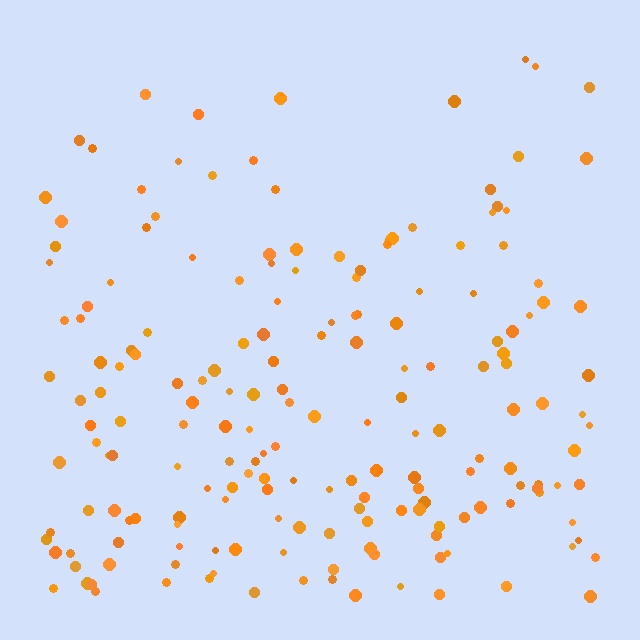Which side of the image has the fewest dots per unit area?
The top.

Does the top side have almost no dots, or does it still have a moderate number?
Still a moderate number, just noticeably fewer than the bottom.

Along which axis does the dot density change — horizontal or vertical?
Vertical.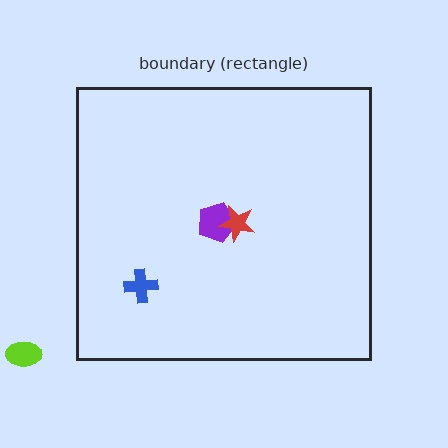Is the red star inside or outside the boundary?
Inside.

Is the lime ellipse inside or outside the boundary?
Outside.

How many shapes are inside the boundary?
3 inside, 1 outside.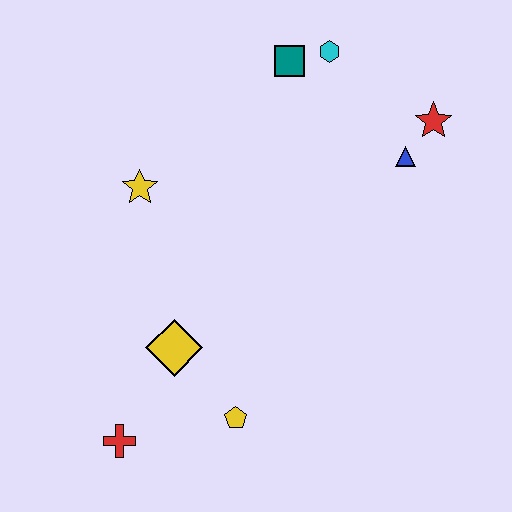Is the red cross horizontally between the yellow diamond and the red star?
No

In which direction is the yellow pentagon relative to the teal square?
The yellow pentagon is below the teal square.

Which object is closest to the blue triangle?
The red star is closest to the blue triangle.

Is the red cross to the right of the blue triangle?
No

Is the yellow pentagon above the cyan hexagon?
No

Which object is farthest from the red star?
The red cross is farthest from the red star.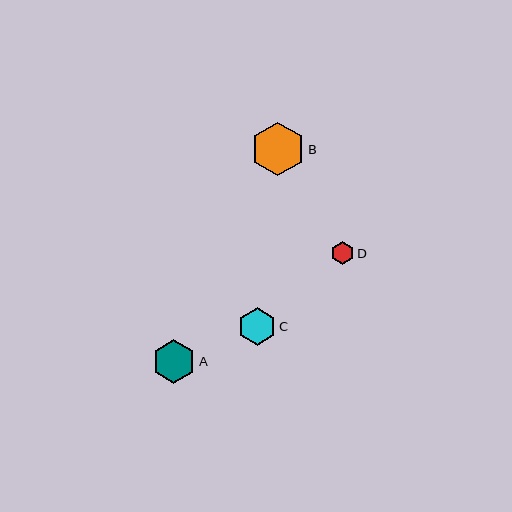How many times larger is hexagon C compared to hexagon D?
Hexagon C is approximately 1.6 times the size of hexagon D.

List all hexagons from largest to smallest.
From largest to smallest: B, A, C, D.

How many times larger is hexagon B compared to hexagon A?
Hexagon B is approximately 1.2 times the size of hexagon A.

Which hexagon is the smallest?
Hexagon D is the smallest with a size of approximately 23 pixels.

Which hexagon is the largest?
Hexagon B is the largest with a size of approximately 54 pixels.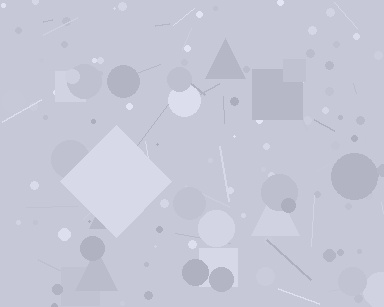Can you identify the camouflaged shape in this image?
The camouflaged shape is a diamond.